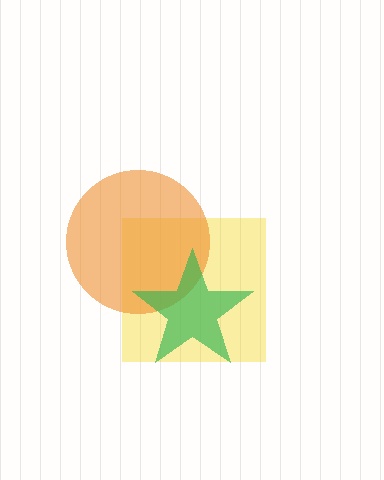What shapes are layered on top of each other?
The layered shapes are: a yellow square, an orange circle, a green star.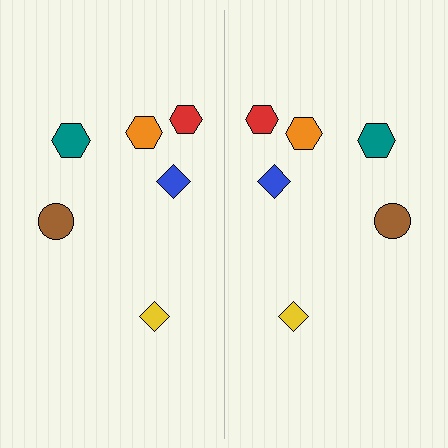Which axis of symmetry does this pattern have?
The pattern has a vertical axis of symmetry running through the center of the image.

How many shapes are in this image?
There are 12 shapes in this image.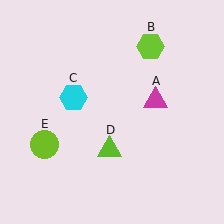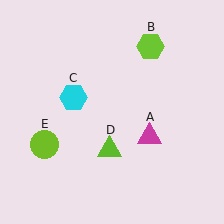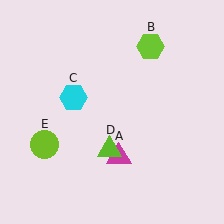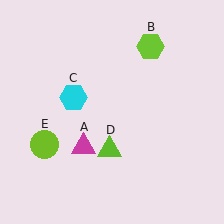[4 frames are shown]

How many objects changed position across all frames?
1 object changed position: magenta triangle (object A).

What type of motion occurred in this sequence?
The magenta triangle (object A) rotated clockwise around the center of the scene.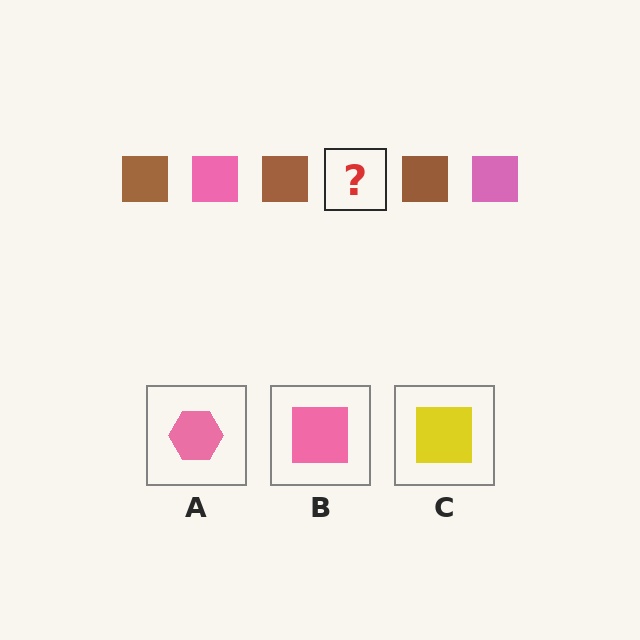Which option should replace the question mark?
Option B.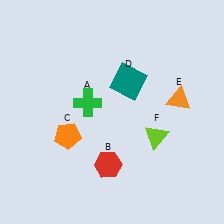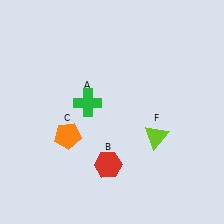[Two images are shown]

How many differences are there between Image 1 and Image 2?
There are 2 differences between the two images.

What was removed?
The teal square (D), the orange triangle (E) were removed in Image 2.